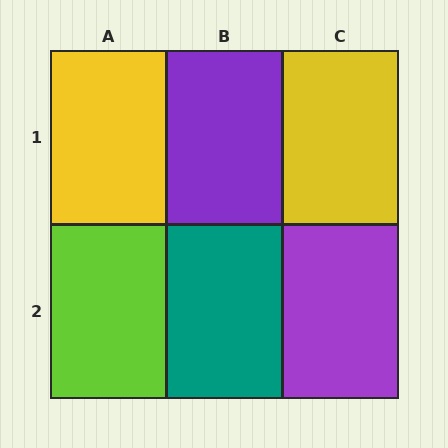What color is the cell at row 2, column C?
Purple.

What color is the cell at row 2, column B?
Teal.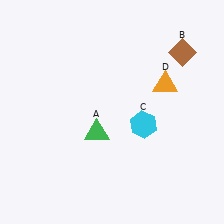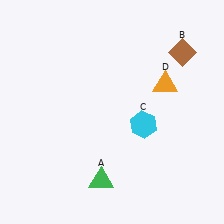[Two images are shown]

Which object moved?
The green triangle (A) moved down.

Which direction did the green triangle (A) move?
The green triangle (A) moved down.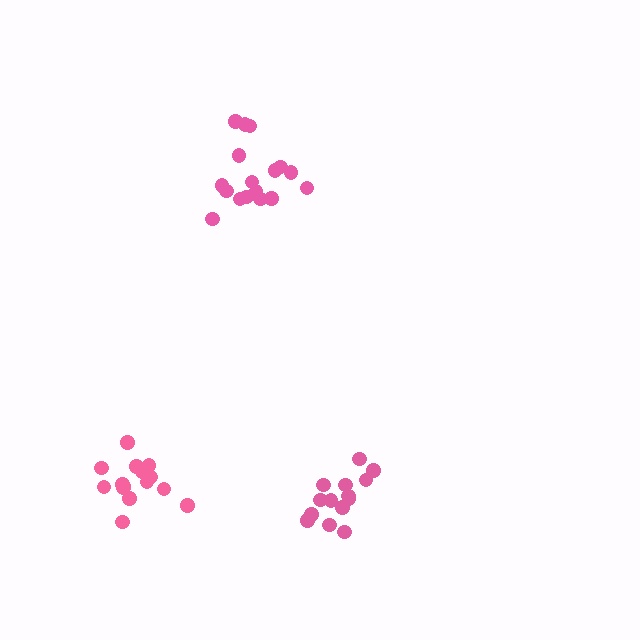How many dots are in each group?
Group 1: 17 dots, Group 2: 15 dots, Group 3: 14 dots (46 total).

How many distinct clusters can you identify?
There are 3 distinct clusters.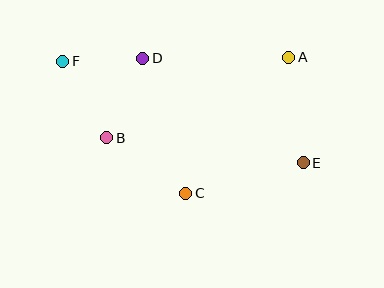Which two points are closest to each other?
Points D and F are closest to each other.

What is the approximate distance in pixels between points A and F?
The distance between A and F is approximately 226 pixels.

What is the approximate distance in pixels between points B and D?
The distance between B and D is approximately 87 pixels.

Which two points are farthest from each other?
Points E and F are farthest from each other.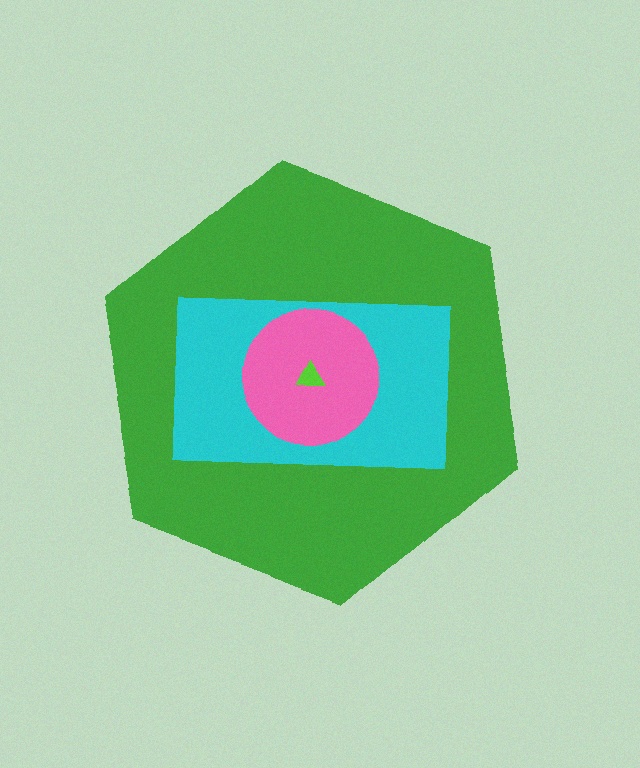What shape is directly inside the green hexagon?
The cyan rectangle.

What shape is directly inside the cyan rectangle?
The pink circle.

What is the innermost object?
The lime triangle.